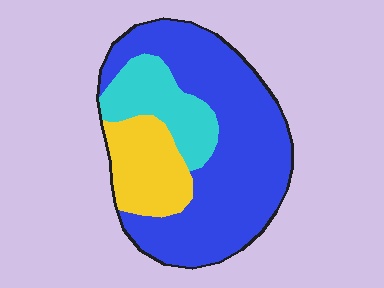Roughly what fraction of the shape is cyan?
Cyan takes up about one sixth (1/6) of the shape.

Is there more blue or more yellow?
Blue.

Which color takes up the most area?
Blue, at roughly 65%.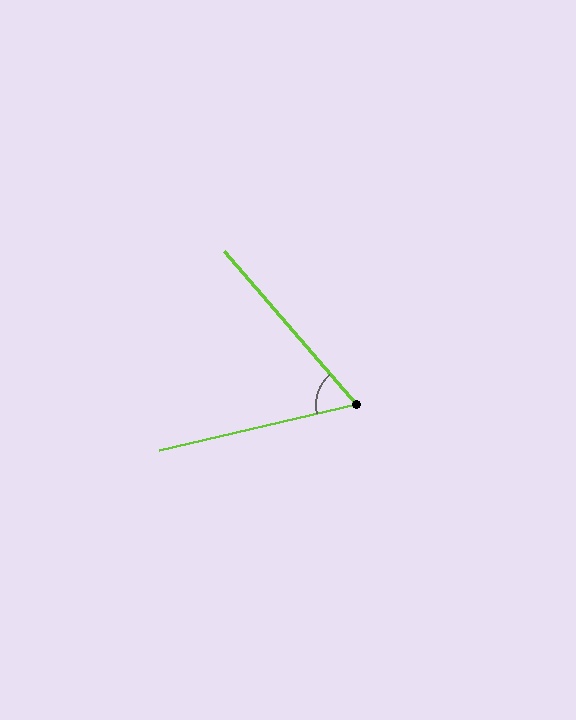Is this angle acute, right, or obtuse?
It is acute.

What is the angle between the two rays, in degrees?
Approximately 63 degrees.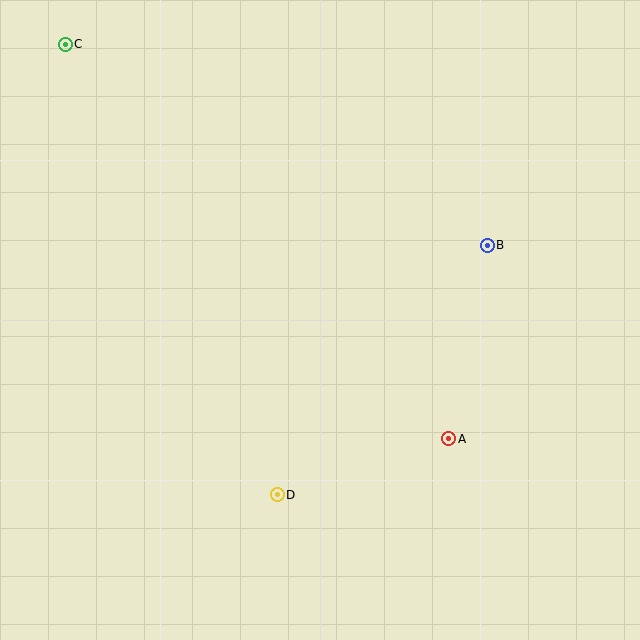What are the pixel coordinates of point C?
Point C is at (65, 44).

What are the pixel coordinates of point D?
Point D is at (277, 495).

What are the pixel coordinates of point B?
Point B is at (487, 245).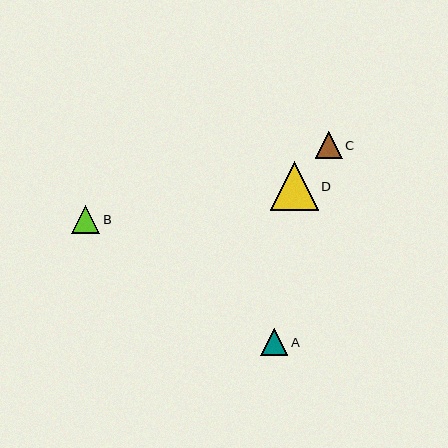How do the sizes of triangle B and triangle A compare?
Triangle B and triangle A are approximately the same size.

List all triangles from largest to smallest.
From largest to smallest: D, B, A, C.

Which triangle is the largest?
Triangle D is the largest with a size of approximately 48 pixels.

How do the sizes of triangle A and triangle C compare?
Triangle A and triangle C are approximately the same size.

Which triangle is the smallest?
Triangle C is the smallest with a size of approximately 27 pixels.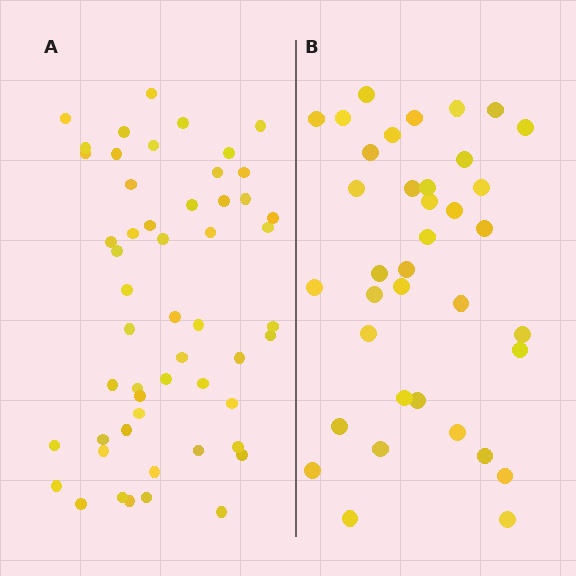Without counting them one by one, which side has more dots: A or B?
Region A (the left region) has more dots.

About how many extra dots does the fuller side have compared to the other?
Region A has approximately 15 more dots than region B.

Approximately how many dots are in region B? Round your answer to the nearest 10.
About 40 dots. (The exact count is 37, which rounds to 40.)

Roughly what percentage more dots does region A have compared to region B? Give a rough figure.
About 45% more.